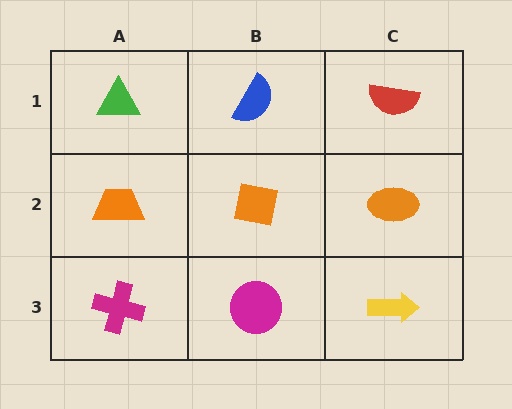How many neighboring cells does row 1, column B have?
3.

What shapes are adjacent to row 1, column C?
An orange ellipse (row 2, column C), a blue semicircle (row 1, column B).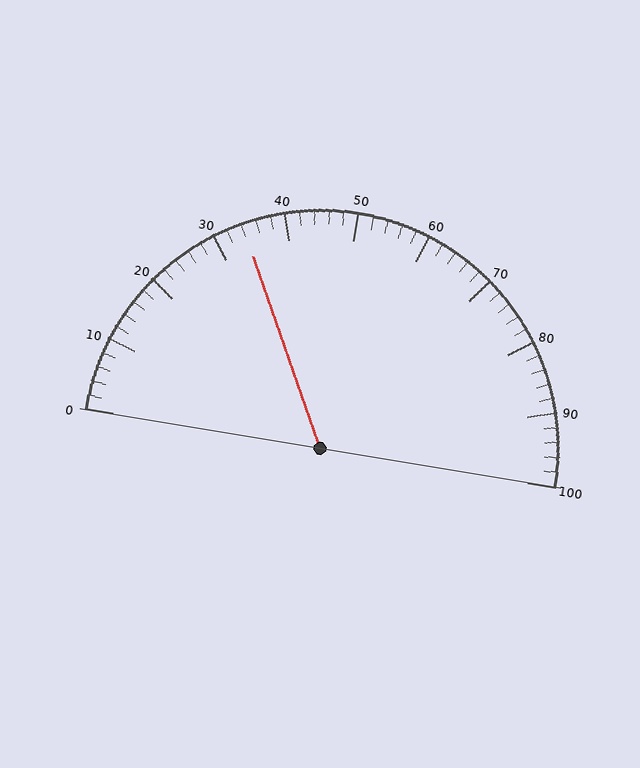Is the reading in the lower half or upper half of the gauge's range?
The reading is in the lower half of the range (0 to 100).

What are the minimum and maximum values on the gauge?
The gauge ranges from 0 to 100.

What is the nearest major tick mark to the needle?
The nearest major tick mark is 30.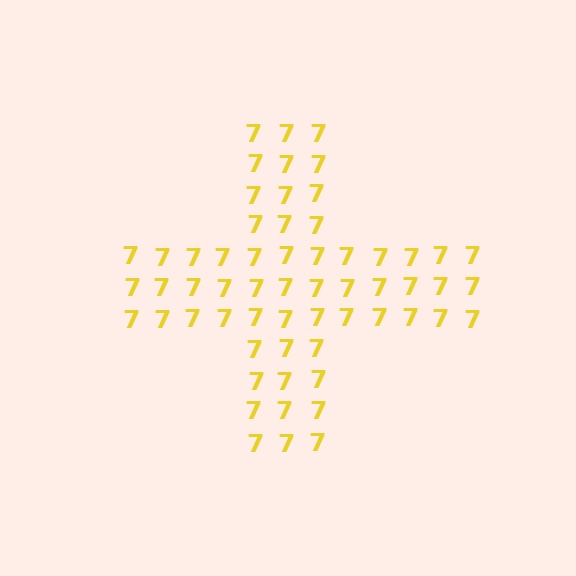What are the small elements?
The small elements are digit 7's.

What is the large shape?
The large shape is a cross.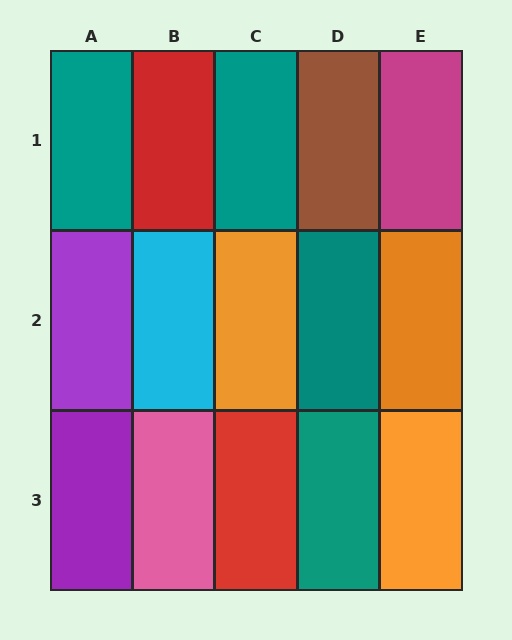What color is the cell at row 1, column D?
Brown.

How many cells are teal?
4 cells are teal.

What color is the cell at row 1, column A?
Teal.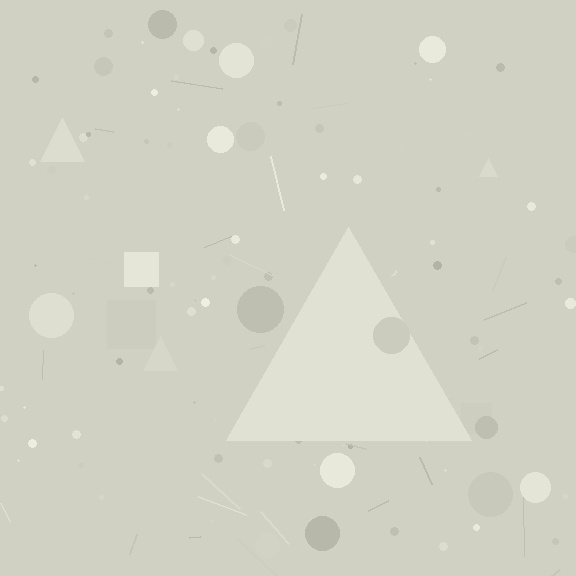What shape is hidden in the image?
A triangle is hidden in the image.